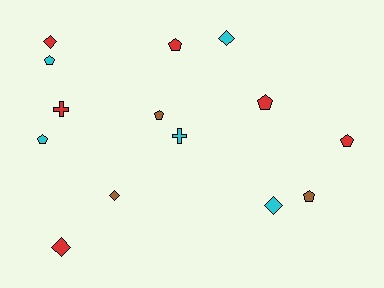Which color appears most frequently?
Red, with 6 objects.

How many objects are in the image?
There are 14 objects.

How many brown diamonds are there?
There is 1 brown diamond.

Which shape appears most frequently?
Pentagon, with 7 objects.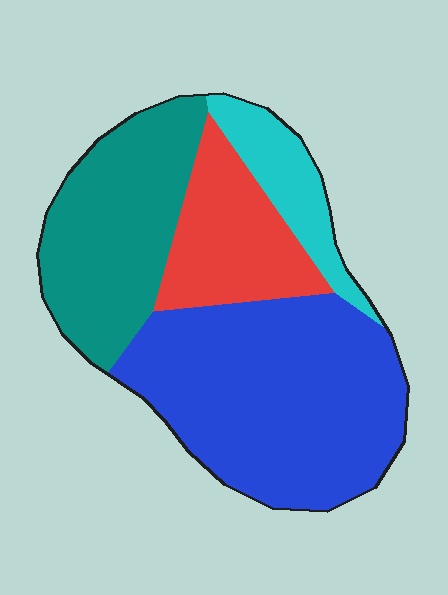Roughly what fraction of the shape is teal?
Teal covers roughly 25% of the shape.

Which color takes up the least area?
Cyan, at roughly 10%.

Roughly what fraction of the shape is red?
Red takes up about one sixth (1/6) of the shape.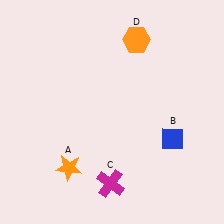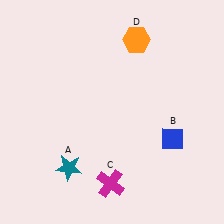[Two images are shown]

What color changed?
The star (A) changed from orange in Image 1 to teal in Image 2.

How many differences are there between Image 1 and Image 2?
There is 1 difference between the two images.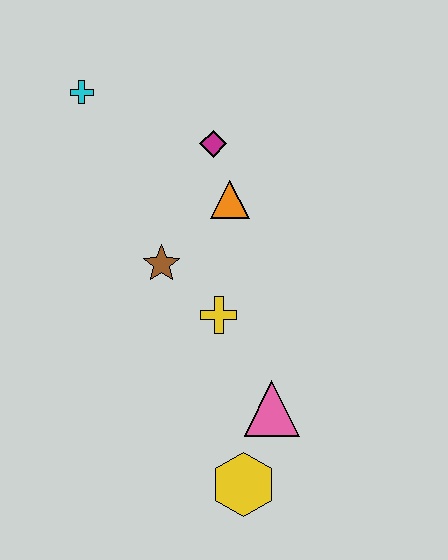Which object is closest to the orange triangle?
The magenta diamond is closest to the orange triangle.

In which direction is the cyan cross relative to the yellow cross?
The cyan cross is above the yellow cross.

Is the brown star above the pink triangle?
Yes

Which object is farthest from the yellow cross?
The cyan cross is farthest from the yellow cross.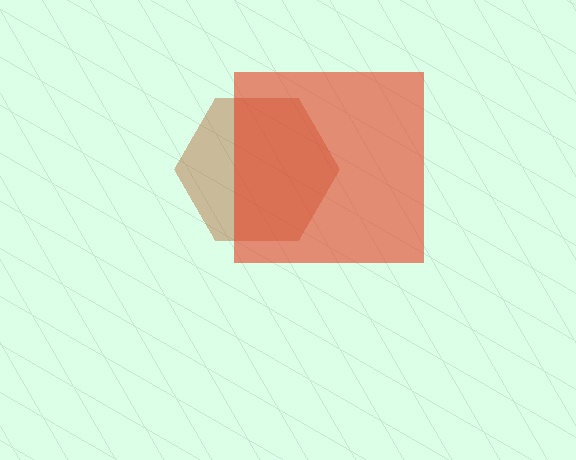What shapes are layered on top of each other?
The layered shapes are: a brown hexagon, a red square.